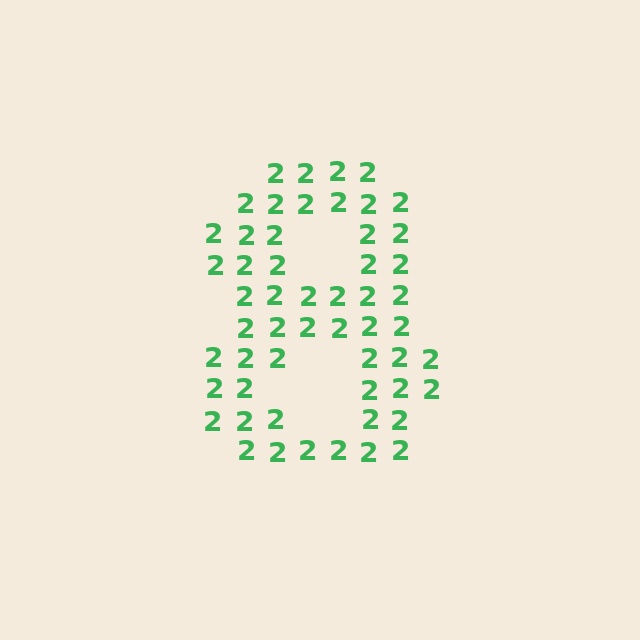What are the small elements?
The small elements are digit 2's.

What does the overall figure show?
The overall figure shows the digit 8.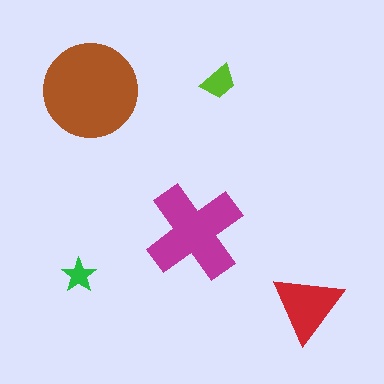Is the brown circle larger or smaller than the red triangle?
Larger.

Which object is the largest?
The brown circle.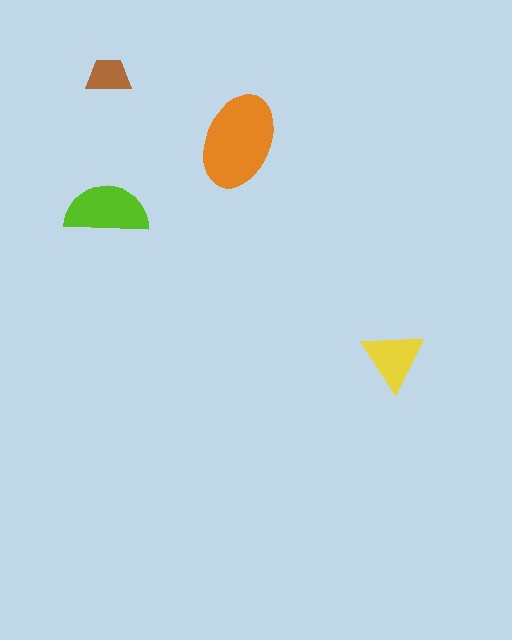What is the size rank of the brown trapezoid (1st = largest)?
4th.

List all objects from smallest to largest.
The brown trapezoid, the yellow triangle, the lime semicircle, the orange ellipse.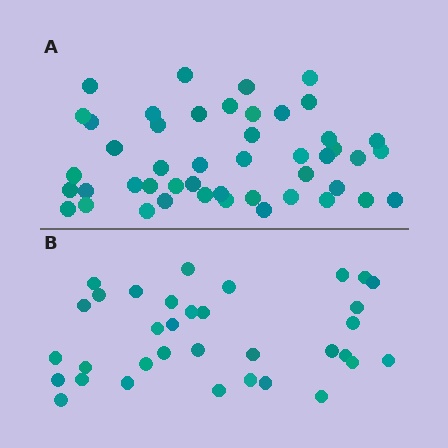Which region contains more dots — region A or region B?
Region A (the top region) has more dots.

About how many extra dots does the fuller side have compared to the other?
Region A has approximately 15 more dots than region B.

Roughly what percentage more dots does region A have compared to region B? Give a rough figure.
About 40% more.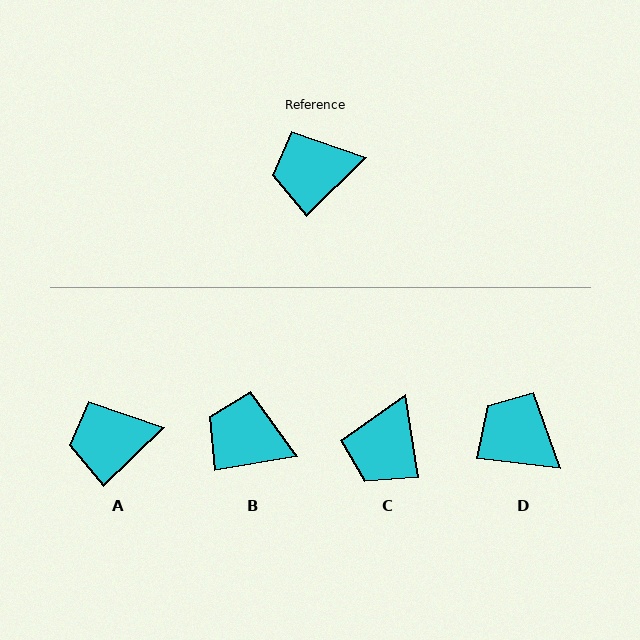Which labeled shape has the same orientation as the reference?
A.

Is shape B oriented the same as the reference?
No, it is off by about 35 degrees.